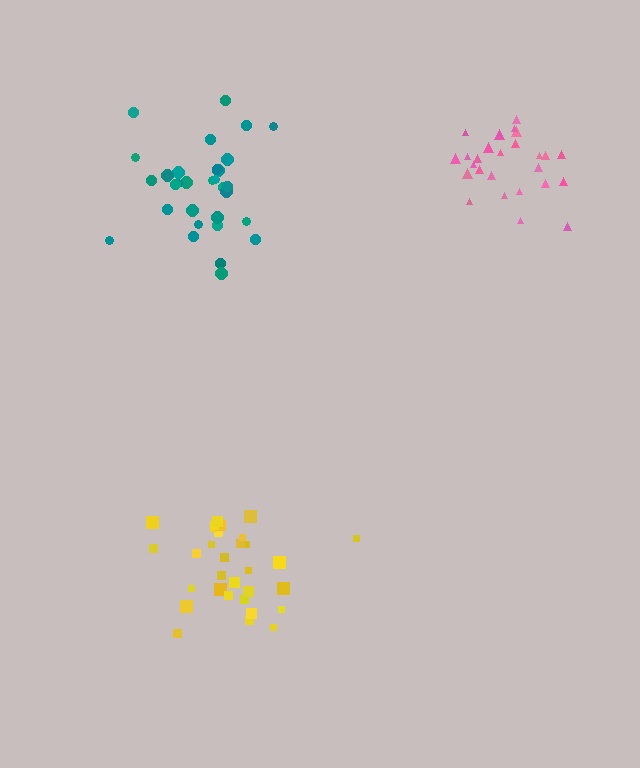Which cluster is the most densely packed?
Pink.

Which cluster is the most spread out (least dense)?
Teal.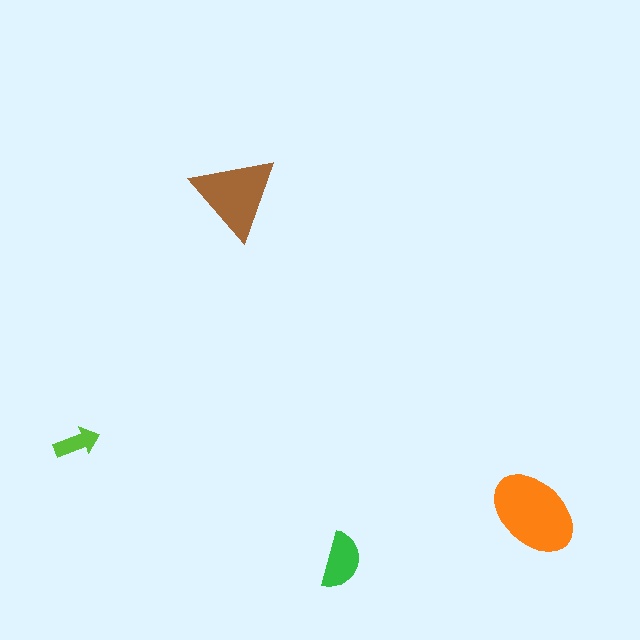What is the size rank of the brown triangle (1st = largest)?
2nd.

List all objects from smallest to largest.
The lime arrow, the green semicircle, the brown triangle, the orange ellipse.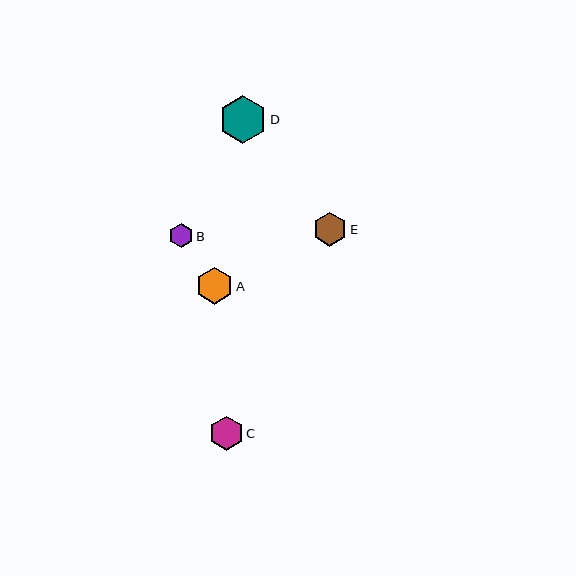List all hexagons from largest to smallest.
From largest to smallest: D, A, C, E, B.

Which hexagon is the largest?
Hexagon D is the largest with a size of approximately 48 pixels.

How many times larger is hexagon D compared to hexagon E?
Hexagon D is approximately 1.4 times the size of hexagon E.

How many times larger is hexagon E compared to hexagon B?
Hexagon E is approximately 1.4 times the size of hexagon B.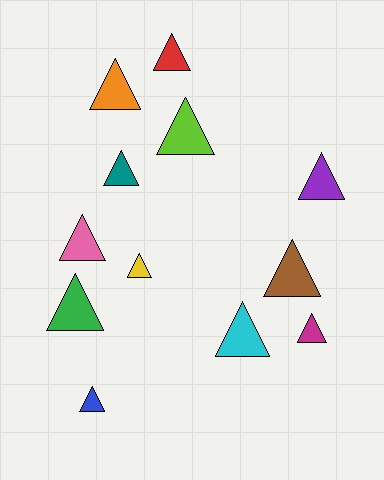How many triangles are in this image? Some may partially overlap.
There are 12 triangles.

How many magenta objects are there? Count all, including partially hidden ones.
There is 1 magenta object.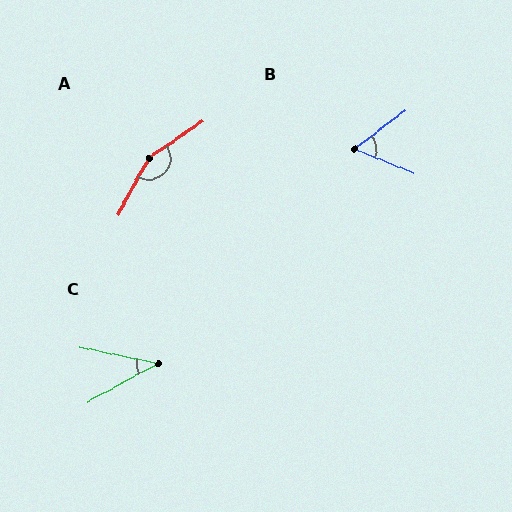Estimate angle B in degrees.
Approximately 58 degrees.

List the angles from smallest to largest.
C (41°), B (58°), A (153°).